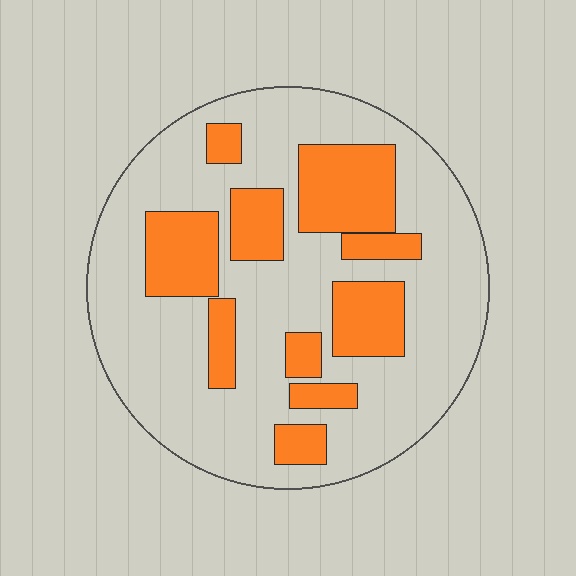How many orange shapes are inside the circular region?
10.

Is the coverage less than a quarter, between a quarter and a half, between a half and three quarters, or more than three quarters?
Between a quarter and a half.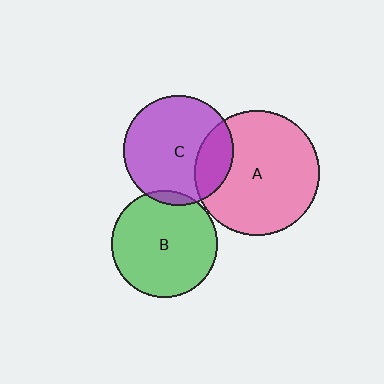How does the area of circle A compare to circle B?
Approximately 1.4 times.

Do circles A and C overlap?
Yes.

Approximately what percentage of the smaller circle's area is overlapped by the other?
Approximately 20%.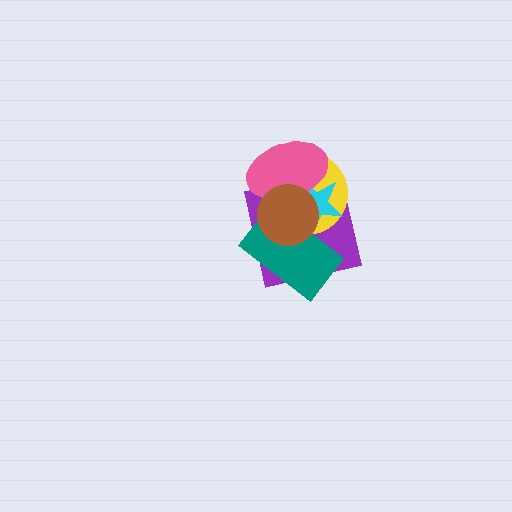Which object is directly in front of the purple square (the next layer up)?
The yellow circle is directly in front of the purple square.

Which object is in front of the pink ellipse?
The brown circle is in front of the pink ellipse.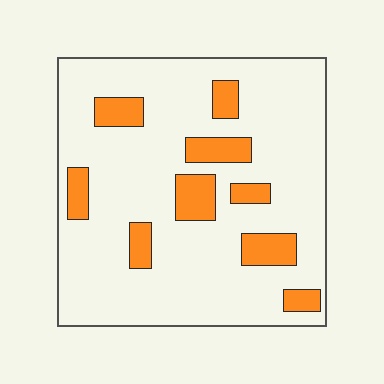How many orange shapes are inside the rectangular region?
9.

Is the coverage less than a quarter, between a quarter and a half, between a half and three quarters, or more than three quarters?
Less than a quarter.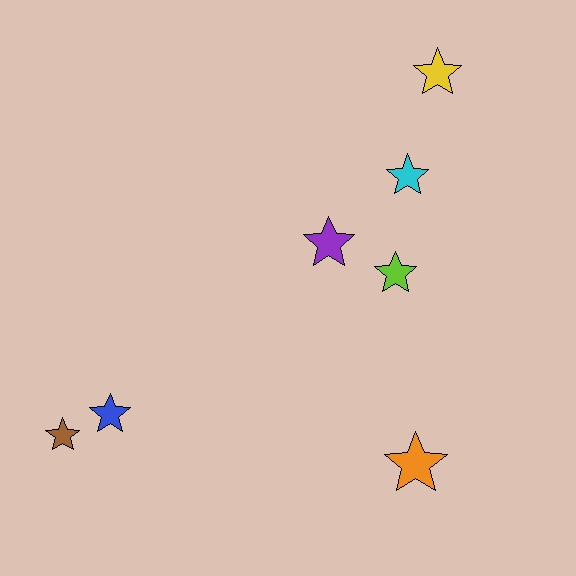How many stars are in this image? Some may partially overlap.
There are 7 stars.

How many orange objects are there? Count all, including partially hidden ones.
There is 1 orange object.